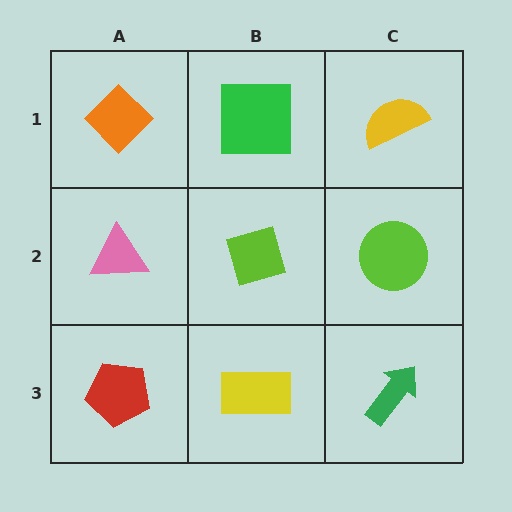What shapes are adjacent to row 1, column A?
A pink triangle (row 2, column A), a green square (row 1, column B).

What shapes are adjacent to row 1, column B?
A lime diamond (row 2, column B), an orange diamond (row 1, column A), a yellow semicircle (row 1, column C).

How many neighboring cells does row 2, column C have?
3.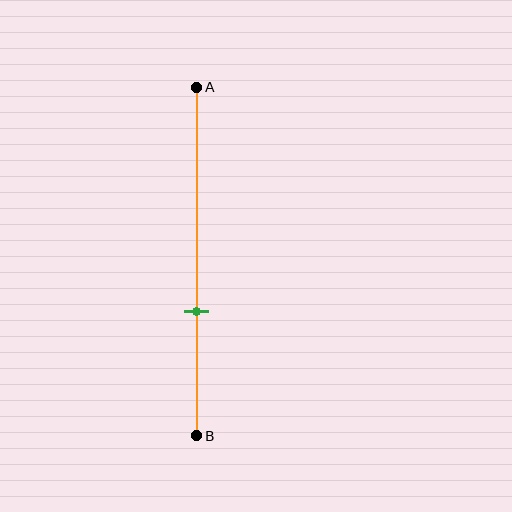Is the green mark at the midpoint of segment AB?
No, the mark is at about 65% from A, not at the 50% midpoint.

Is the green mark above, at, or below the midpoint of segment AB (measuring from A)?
The green mark is below the midpoint of segment AB.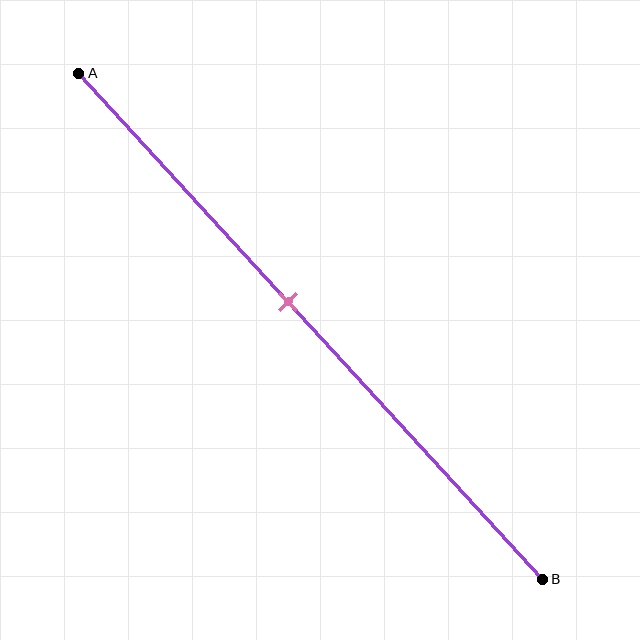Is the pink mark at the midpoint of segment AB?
No, the mark is at about 45% from A, not at the 50% midpoint.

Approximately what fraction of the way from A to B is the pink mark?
The pink mark is approximately 45% of the way from A to B.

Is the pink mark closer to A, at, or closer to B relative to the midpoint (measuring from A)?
The pink mark is closer to point A than the midpoint of segment AB.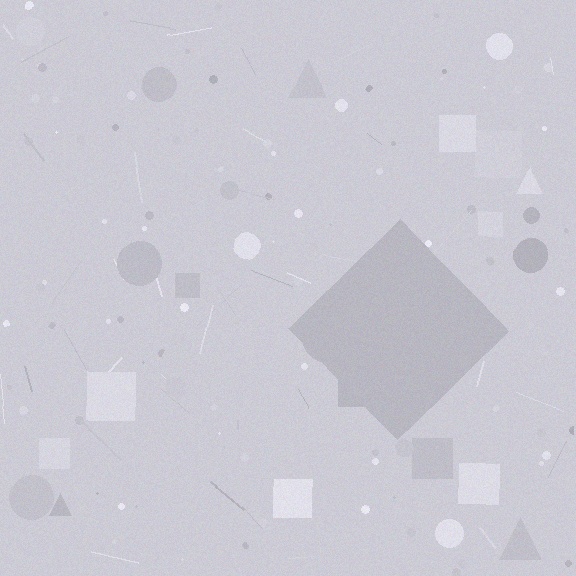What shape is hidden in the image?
A diamond is hidden in the image.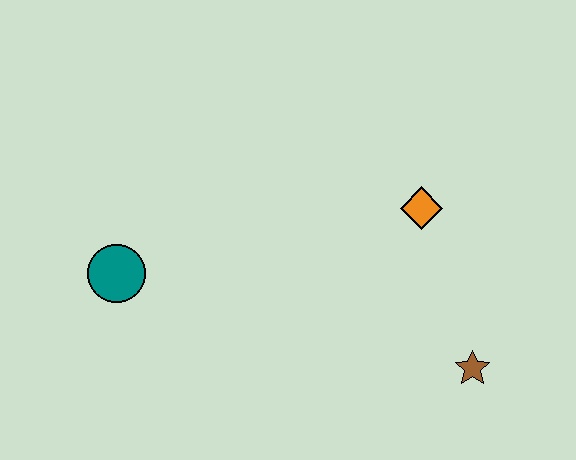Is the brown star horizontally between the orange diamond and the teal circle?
No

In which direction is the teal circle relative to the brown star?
The teal circle is to the left of the brown star.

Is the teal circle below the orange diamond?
Yes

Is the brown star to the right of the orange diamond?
Yes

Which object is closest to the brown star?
The orange diamond is closest to the brown star.